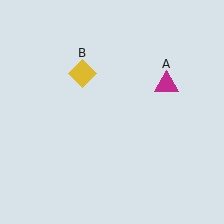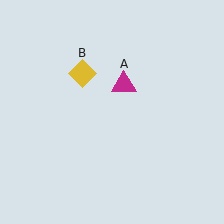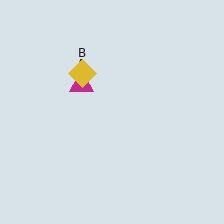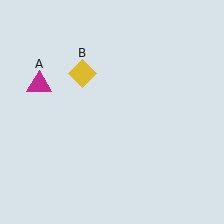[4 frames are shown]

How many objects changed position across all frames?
1 object changed position: magenta triangle (object A).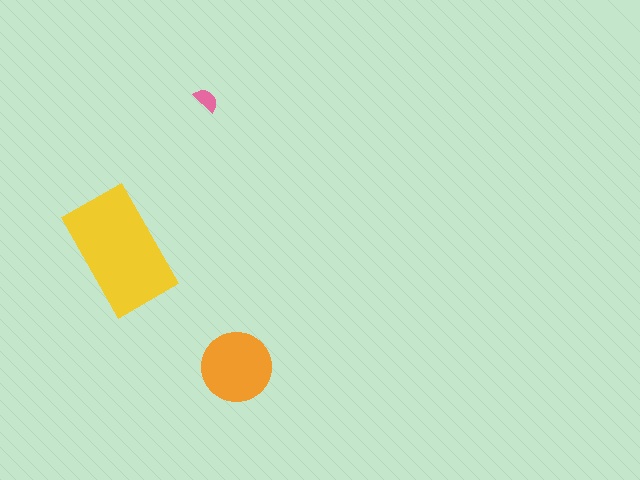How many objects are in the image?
There are 3 objects in the image.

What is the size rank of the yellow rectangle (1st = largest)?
1st.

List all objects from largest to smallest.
The yellow rectangle, the orange circle, the pink semicircle.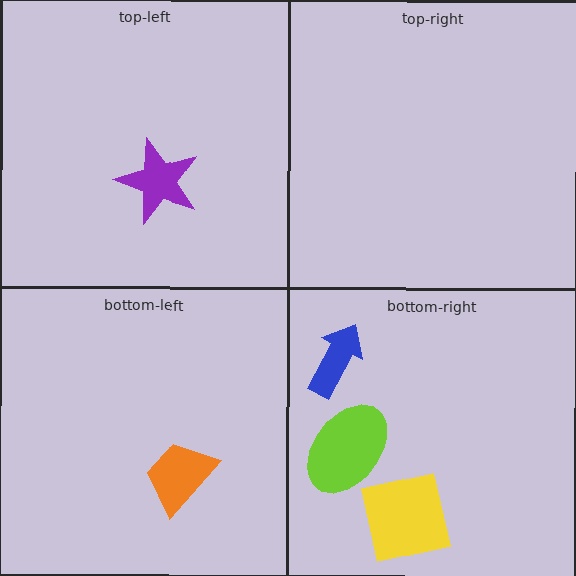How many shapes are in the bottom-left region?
1.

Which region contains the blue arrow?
The bottom-right region.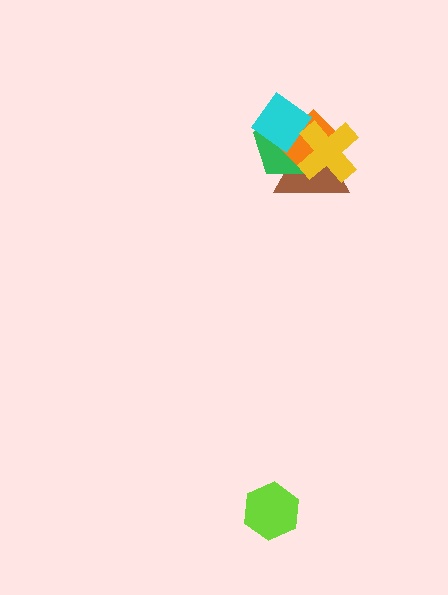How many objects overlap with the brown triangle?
4 objects overlap with the brown triangle.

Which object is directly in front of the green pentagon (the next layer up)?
The orange rectangle is directly in front of the green pentagon.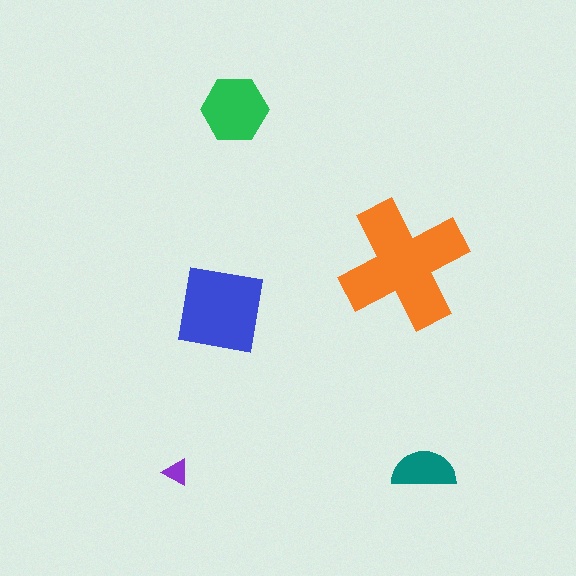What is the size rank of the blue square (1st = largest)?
2nd.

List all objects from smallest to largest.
The purple triangle, the teal semicircle, the green hexagon, the blue square, the orange cross.